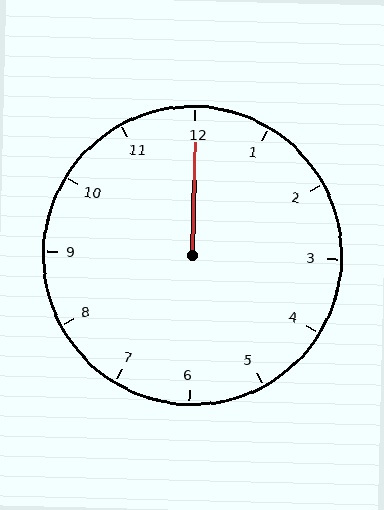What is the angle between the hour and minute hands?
Approximately 0 degrees.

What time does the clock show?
12:00.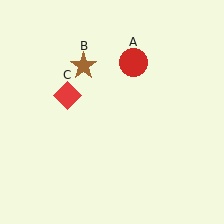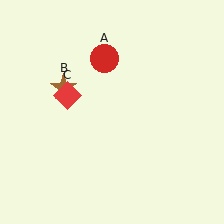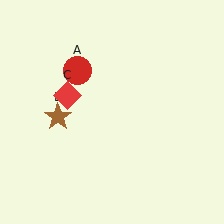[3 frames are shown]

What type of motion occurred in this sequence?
The red circle (object A), brown star (object B) rotated counterclockwise around the center of the scene.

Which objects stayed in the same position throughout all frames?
Red diamond (object C) remained stationary.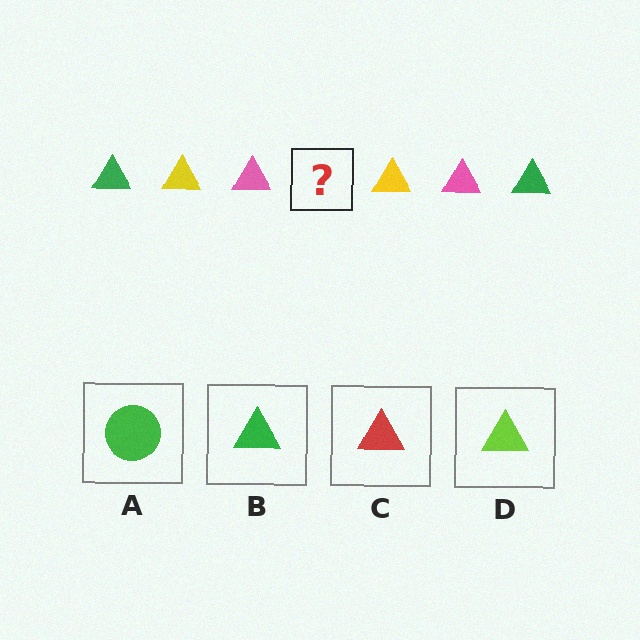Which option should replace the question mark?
Option B.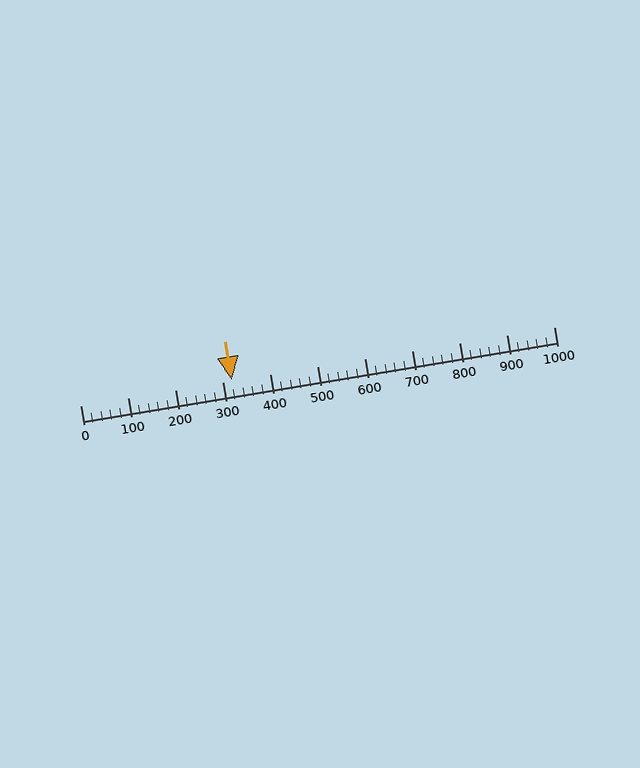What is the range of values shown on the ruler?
The ruler shows values from 0 to 1000.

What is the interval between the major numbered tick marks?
The major tick marks are spaced 100 units apart.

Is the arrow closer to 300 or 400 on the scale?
The arrow is closer to 300.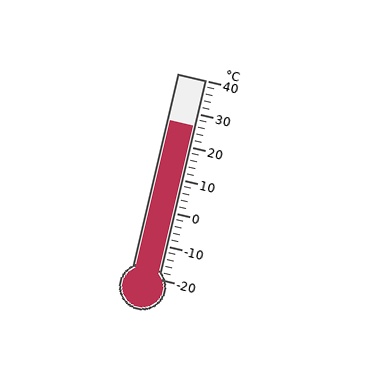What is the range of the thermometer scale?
The thermometer scale ranges from -20°C to 40°C.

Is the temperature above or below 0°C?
The temperature is above 0°C.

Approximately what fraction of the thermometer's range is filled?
The thermometer is filled to approximately 75% of its range.